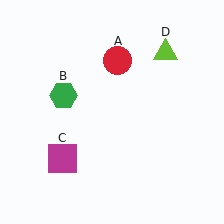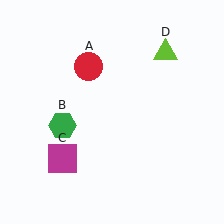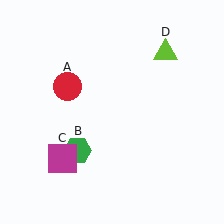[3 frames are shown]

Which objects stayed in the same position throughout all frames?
Magenta square (object C) and lime triangle (object D) remained stationary.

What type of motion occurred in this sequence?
The red circle (object A), green hexagon (object B) rotated counterclockwise around the center of the scene.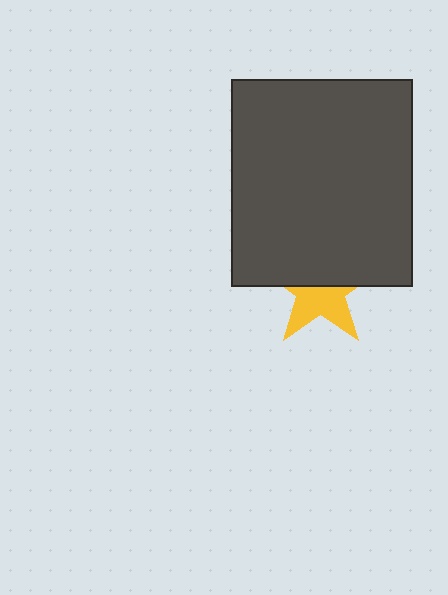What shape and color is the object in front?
The object in front is a dark gray rectangle.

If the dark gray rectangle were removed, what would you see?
You would see the complete yellow star.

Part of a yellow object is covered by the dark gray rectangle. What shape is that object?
It is a star.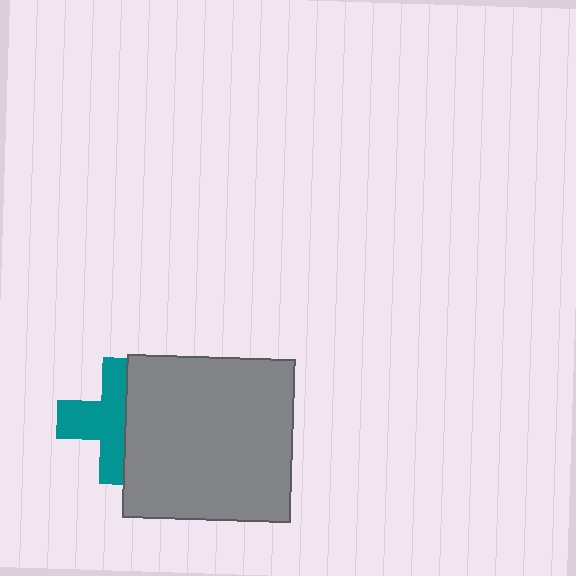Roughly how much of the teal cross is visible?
About half of it is visible (roughly 58%).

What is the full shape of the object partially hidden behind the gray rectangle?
The partially hidden object is a teal cross.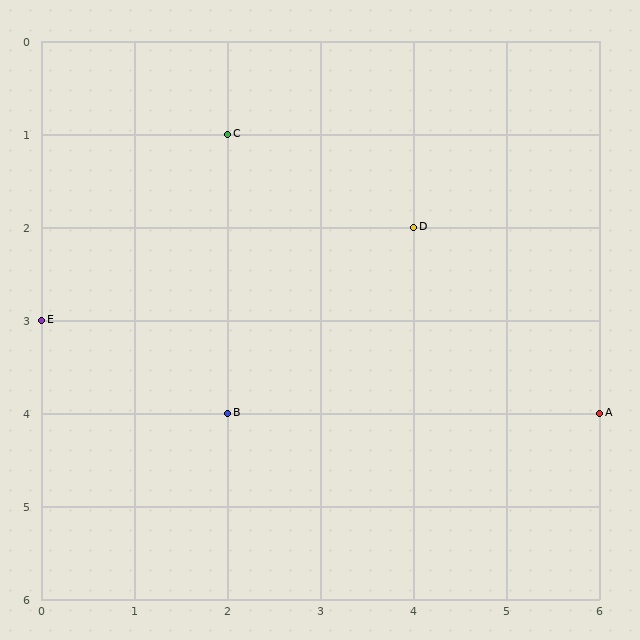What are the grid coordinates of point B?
Point B is at grid coordinates (2, 4).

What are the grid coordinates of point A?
Point A is at grid coordinates (6, 4).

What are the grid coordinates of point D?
Point D is at grid coordinates (4, 2).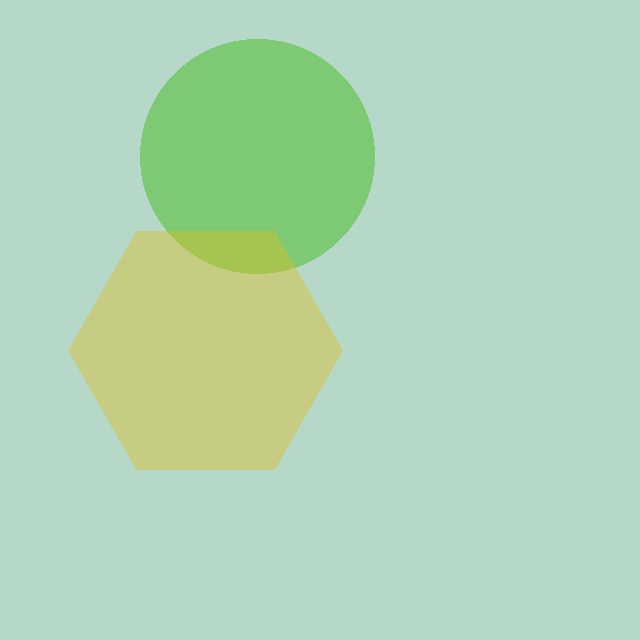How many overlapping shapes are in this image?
There are 2 overlapping shapes in the image.